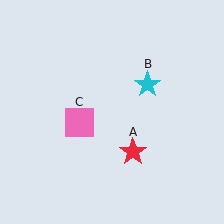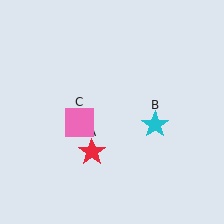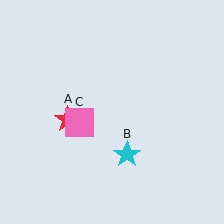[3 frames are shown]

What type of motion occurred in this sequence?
The red star (object A), cyan star (object B) rotated clockwise around the center of the scene.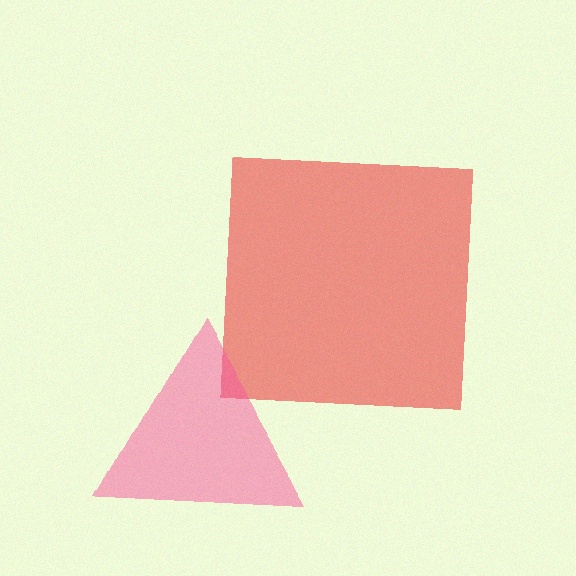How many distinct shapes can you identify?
There are 2 distinct shapes: a red square, a pink triangle.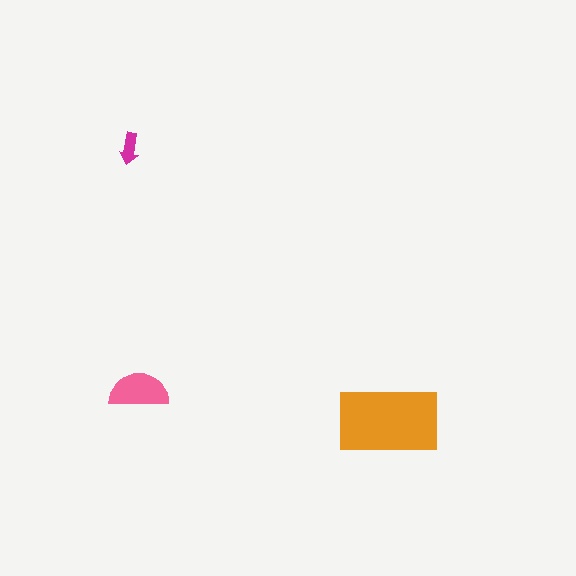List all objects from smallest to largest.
The magenta arrow, the pink semicircle, the orange rectangle.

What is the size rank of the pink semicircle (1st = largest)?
2nd.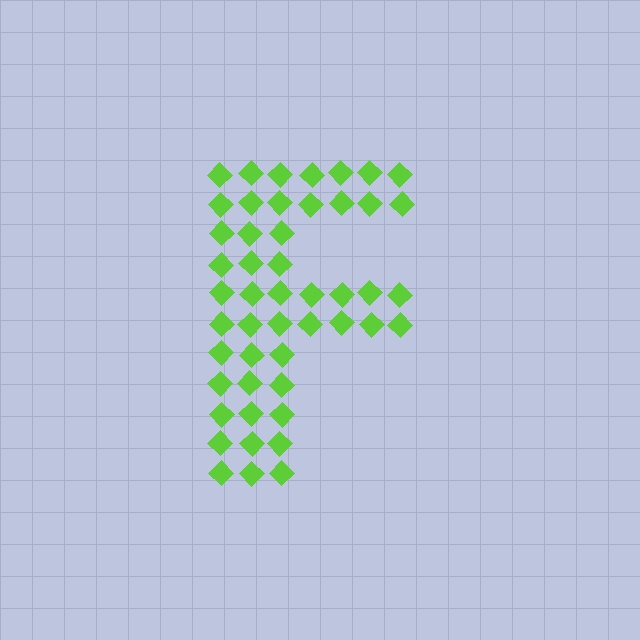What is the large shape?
The large shape is the letter F.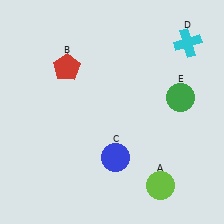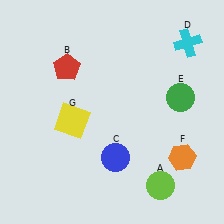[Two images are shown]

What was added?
An orange hexagon (F), a yellow square (G) were added in Image 2.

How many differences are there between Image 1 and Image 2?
There are 2 differences between the two images.